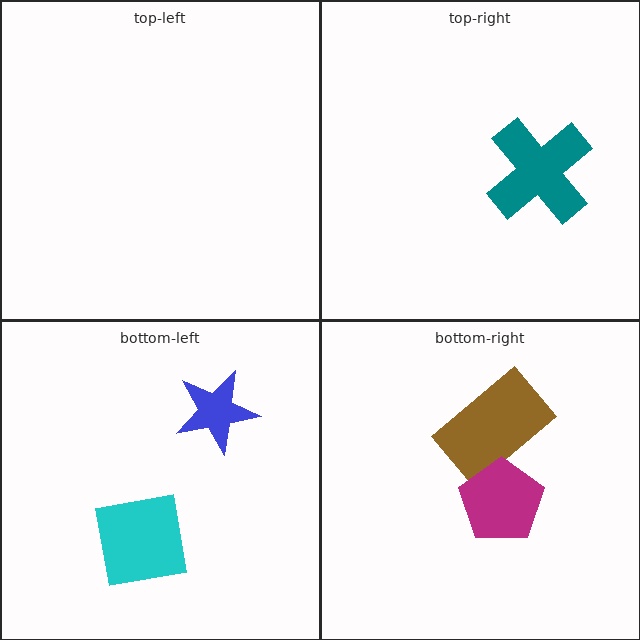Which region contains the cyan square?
The bottom-left region.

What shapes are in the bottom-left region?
The blue star, the cyan square.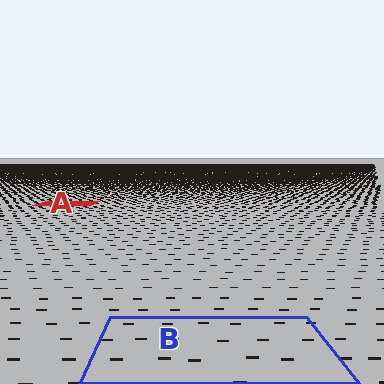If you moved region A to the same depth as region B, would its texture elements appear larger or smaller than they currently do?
They would appear larger. At a closer depth, the same texture elements are projected at a bigger on-screen size.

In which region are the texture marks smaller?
The texture marks are smaller in region A, because it is farther away.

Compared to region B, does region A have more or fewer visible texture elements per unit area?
Region A has more texture elements per unit area — they are packed more densely because it is farther away.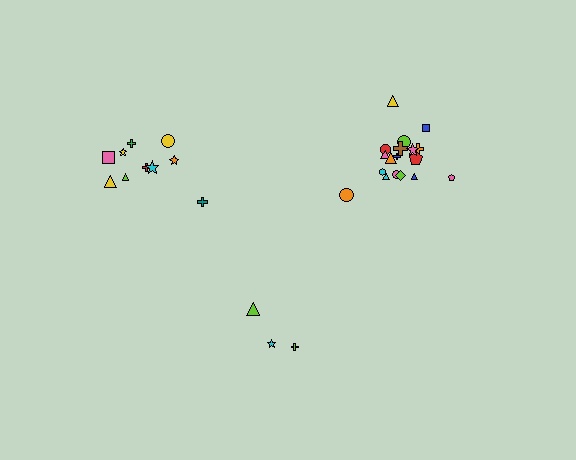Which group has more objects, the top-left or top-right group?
The top-right group.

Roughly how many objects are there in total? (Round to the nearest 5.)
Roughly 30 objects in total.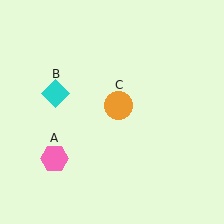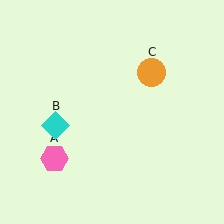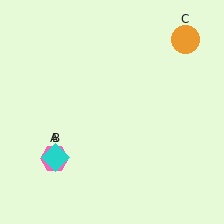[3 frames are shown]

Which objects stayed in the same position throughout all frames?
Pink hexagon (object A) remained stationary.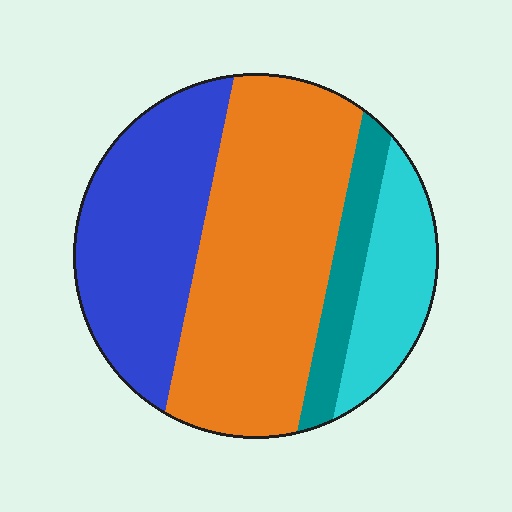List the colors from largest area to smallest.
From largest to smallest: orange, blue, cyan, teal.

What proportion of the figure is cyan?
Cyan takes up about one sixth (1/6) of the figure.